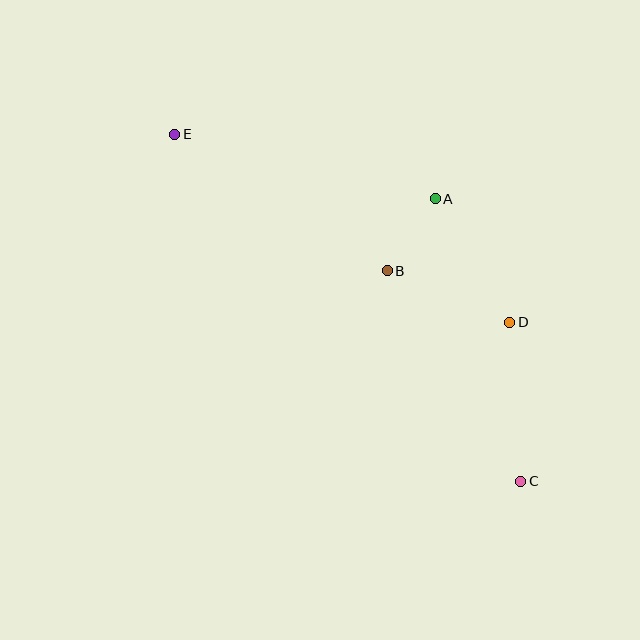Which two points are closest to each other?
Points A and B are closest to each other.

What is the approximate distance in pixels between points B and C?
The distance between B and C is approximately 249 pixels.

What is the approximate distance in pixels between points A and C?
The distance between A and C is approximately 295 pixels.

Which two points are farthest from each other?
Points C and E are farthest from each other.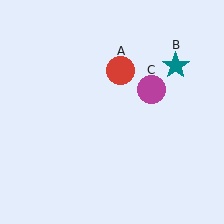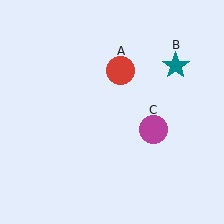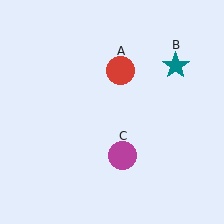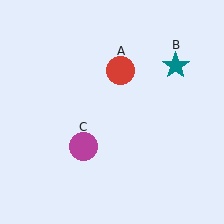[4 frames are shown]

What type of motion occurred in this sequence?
The magenta circle (object C) rotated clockwise around the center of the scene.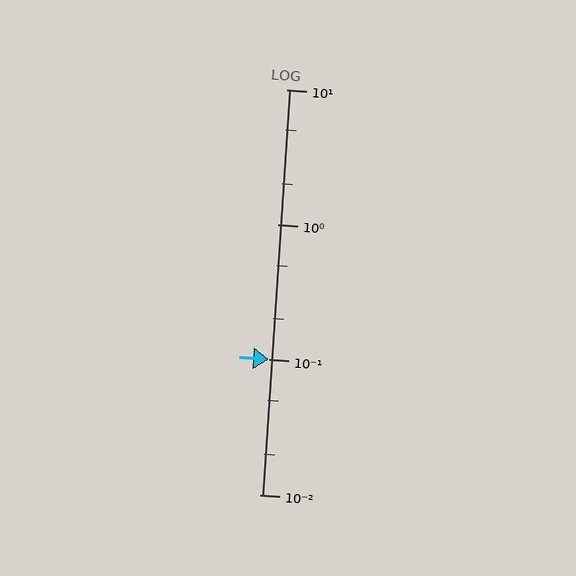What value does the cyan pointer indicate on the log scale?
The pointer indicates approximately 0.1.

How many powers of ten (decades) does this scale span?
The scale spans 3 decades, from 0.01 to 10.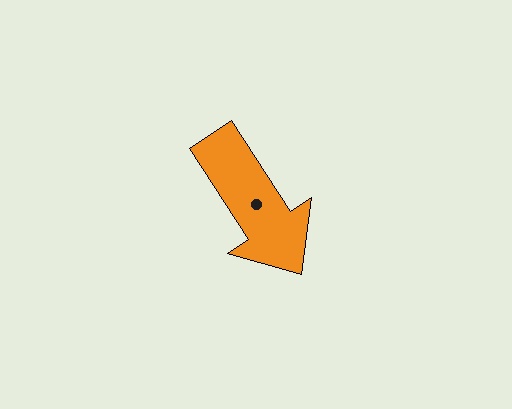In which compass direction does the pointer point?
Southeast.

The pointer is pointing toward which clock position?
Roughly 5 o'clock.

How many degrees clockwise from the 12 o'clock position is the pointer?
Approximately 147 degrees.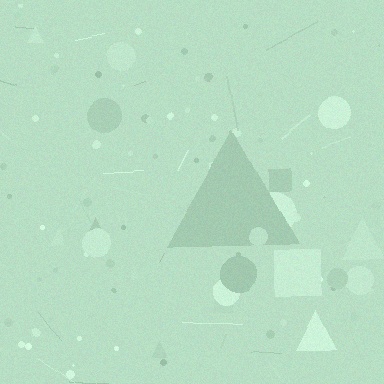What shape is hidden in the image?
A triangle is hidden in the image.